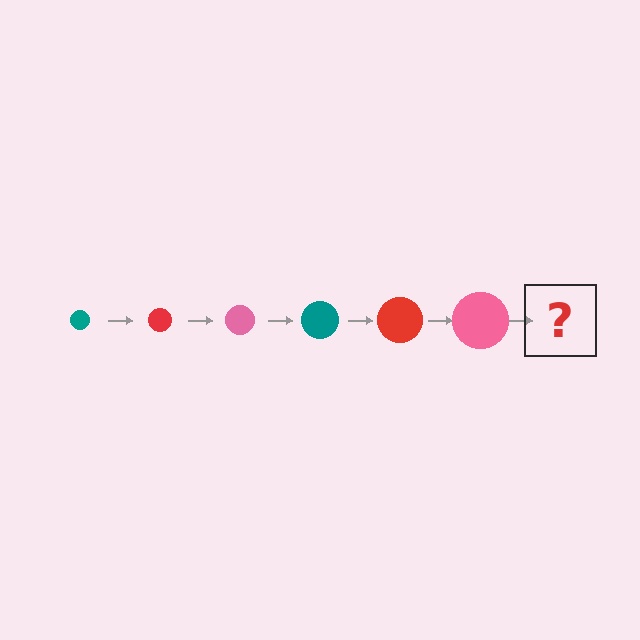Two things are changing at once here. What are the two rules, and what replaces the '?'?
The two rules are that the circle grows larger each step and the color cycles through teal, red, and pink. The '?' should be a teal circle, larger than the previous one.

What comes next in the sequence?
The next element should be a teal circle, larger than the previous one.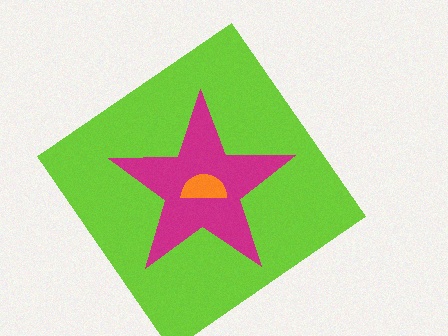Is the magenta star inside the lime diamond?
Yes.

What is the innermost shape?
The orange semicircle.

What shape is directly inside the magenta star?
The orange semicircle.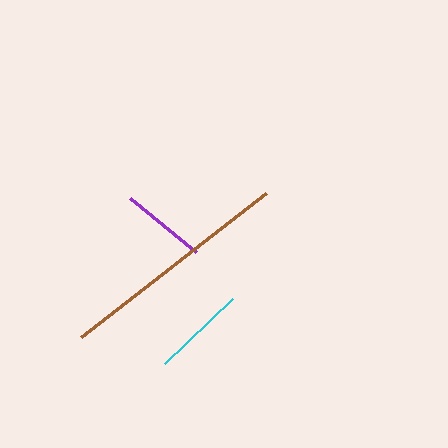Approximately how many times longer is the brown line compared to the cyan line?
The brown line is approximately 2.5 times the length of the cyan line.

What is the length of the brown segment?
The brown segment is approximately 234 pixels long.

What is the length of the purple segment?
The purple segment is approximately 86 pixels long.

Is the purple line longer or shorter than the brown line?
The brown line is longer than the purple line.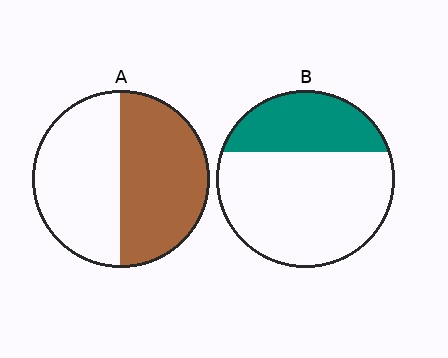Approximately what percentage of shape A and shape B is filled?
A is approximately 50% and B is approximately 30%.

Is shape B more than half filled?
No.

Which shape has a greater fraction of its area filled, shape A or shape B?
Shape A.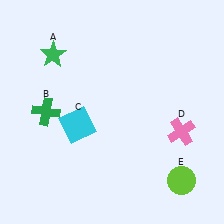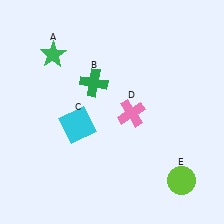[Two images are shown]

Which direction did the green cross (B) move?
The green cross (B) moved right.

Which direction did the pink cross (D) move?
The pink cross (D) moved left.